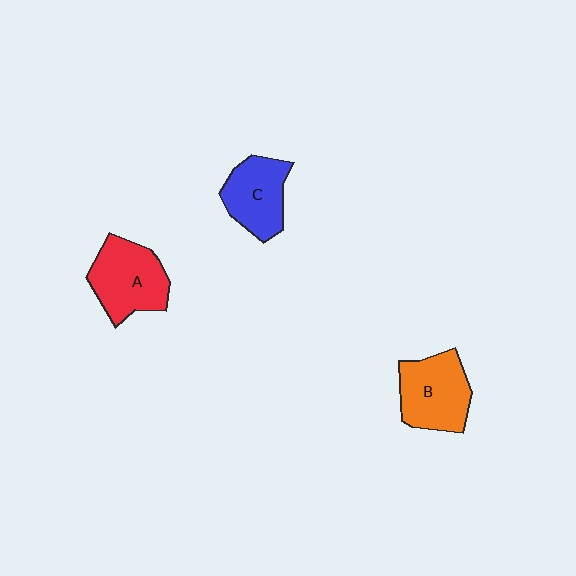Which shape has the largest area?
Shape A (red).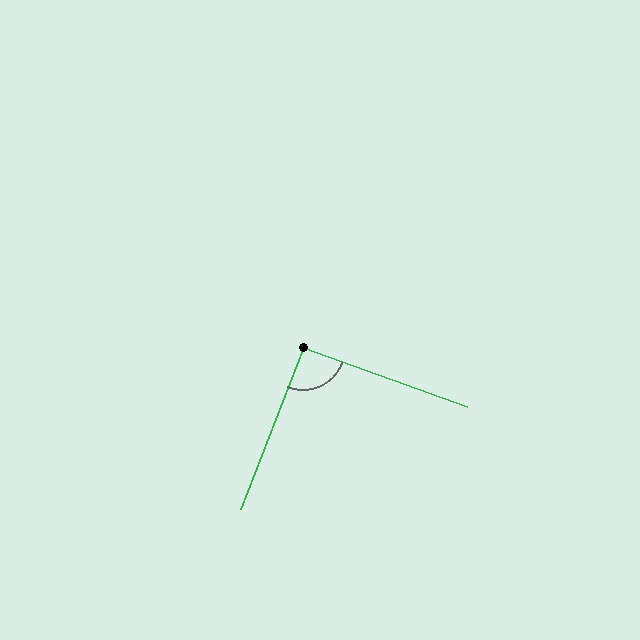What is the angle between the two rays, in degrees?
Approximately 92 degrees.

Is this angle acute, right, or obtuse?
It is approximately a right angle.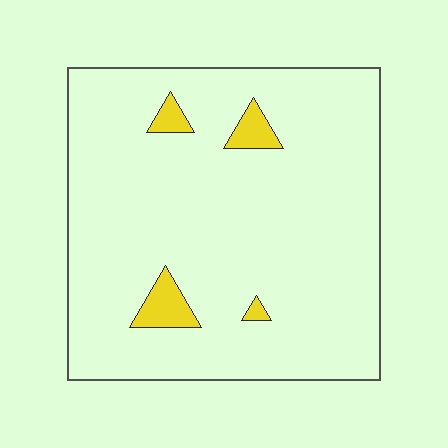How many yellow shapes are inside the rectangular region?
4.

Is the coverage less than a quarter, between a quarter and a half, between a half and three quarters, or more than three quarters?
Less than a quarter.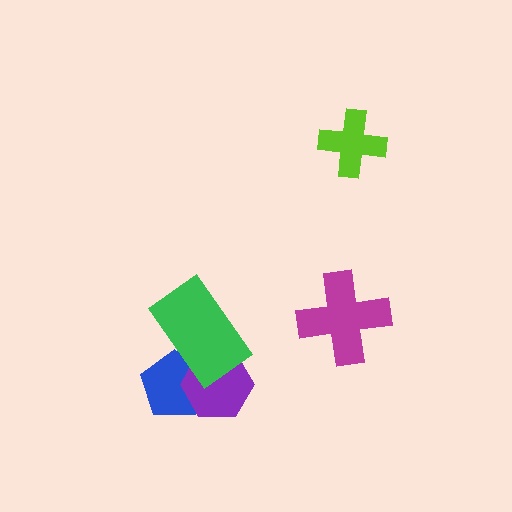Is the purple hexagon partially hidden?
Yes, it is partially covered by another shape.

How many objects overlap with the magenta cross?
0 objects overlap with the magenta cross.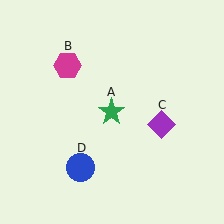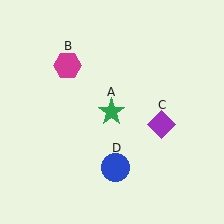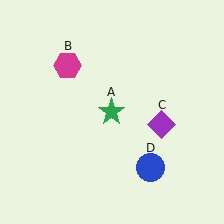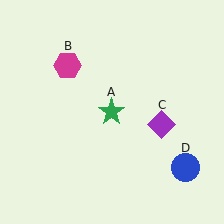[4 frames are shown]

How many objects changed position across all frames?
1 object changed position: blue circle (object D).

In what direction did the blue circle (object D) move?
The blue circle (object D) moved right.